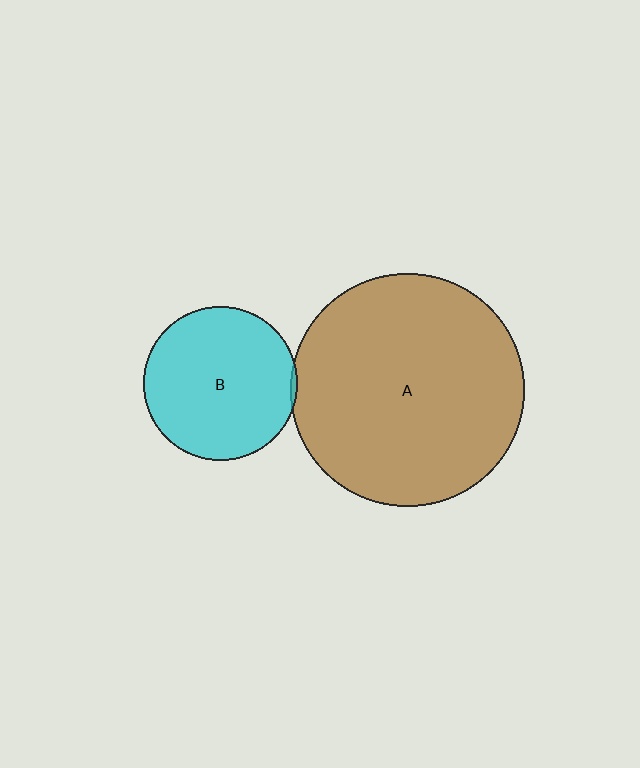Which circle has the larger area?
Circle A (brown).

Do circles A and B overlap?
Yes.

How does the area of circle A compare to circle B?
Approximately 2.3 times.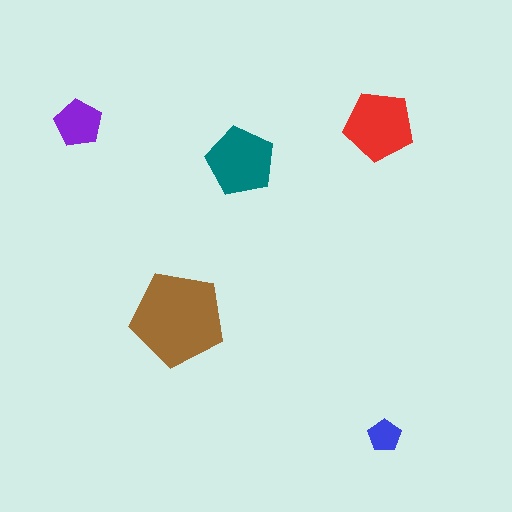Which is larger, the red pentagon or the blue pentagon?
The red one.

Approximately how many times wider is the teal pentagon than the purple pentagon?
About 1.5 times wider.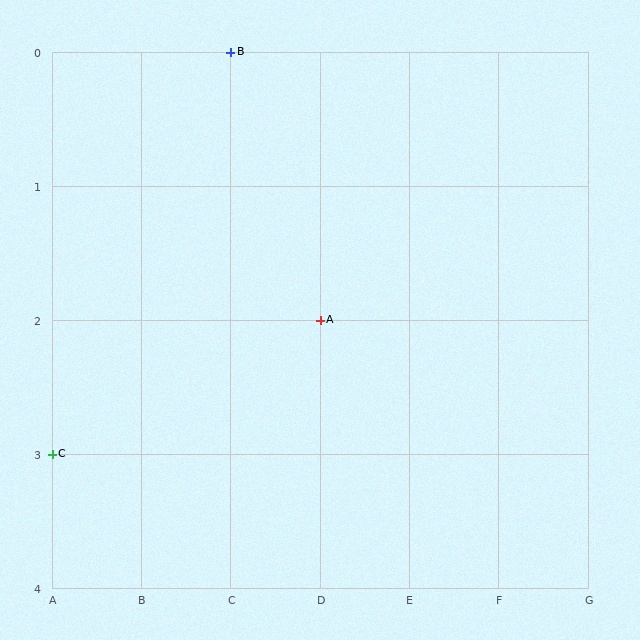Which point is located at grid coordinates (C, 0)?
Point B is at (C, 0).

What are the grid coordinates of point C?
Point C is at grid coordinates (A, 3).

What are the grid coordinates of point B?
Point B is at grid coordinates (C, 0).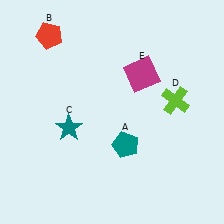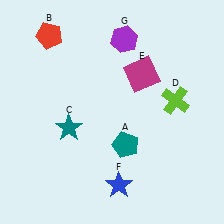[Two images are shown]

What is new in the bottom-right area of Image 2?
A blue star (F) was added in the bottom-right area of Image 2.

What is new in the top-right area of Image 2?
A purple hexagon (G) was added in the top-right area of Image 2.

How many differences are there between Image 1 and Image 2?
There are 2 differences between the two images.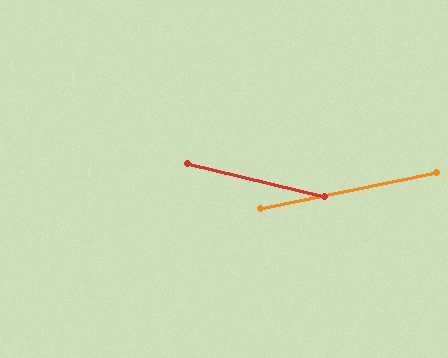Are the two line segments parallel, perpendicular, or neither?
Neither parallel nor perpendicular — they differ by about 25°.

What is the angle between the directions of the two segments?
Approximately 25 degrees.